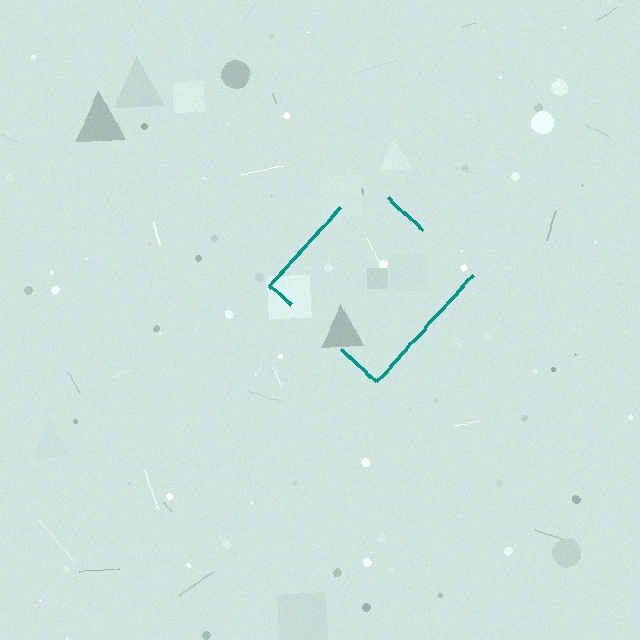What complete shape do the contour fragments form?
The contour fragments form a diamond.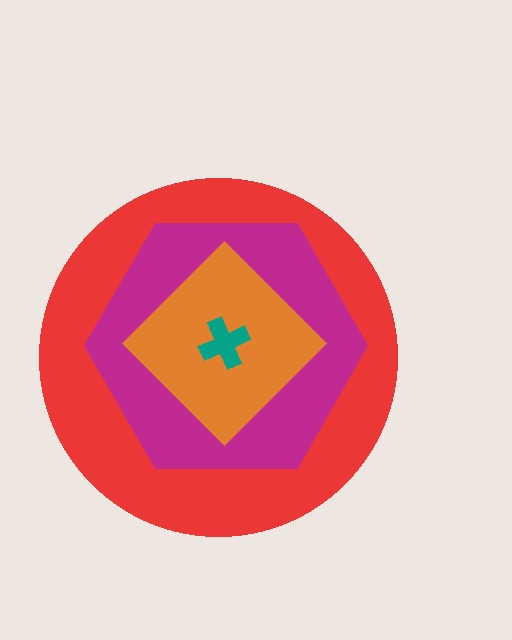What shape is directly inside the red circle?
The magenta hexagon.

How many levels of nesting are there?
4.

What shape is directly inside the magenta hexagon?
The orange diamond.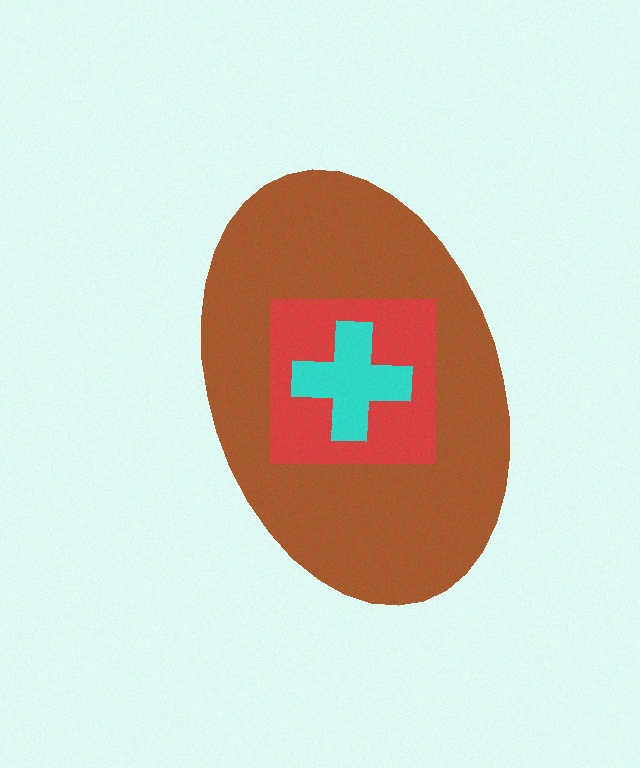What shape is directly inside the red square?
The cyan cross.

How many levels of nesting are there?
3.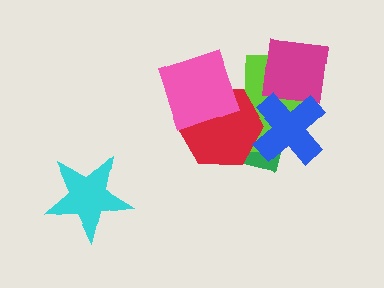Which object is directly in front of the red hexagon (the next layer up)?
The pink square is directly in front of the red hexagon.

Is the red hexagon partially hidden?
Yes, it is partially covered by another shape.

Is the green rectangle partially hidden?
Yes, it is partially covered by another shape.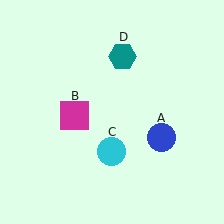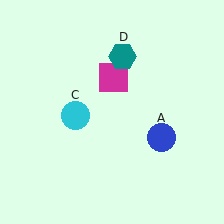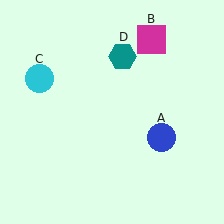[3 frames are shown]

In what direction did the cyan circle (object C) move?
The cyan circle (object C) moved up and to the left.